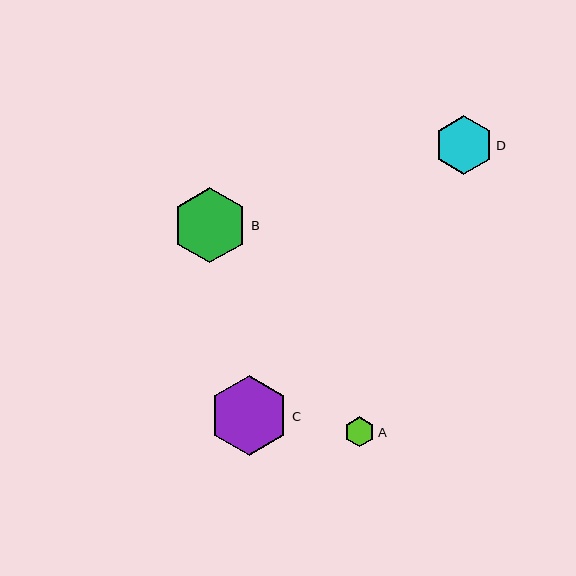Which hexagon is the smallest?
Hexagon A is the smallest with a size of approximately 30 pixels.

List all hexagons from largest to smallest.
From largest to smallest: C, B, D, A.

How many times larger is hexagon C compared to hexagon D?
Hexagon C is approximately 1.4 times the size of hexagon D.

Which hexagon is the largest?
Hexagon C is the largest with a size of approximately 80 pixels.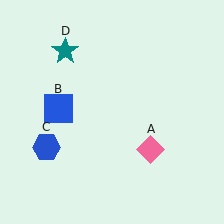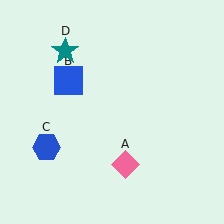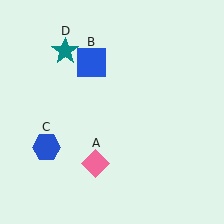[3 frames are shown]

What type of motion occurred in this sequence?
The pink diamond (object A), blue square (object B) rotated clockwise around the center of the scene.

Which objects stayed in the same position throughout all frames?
Blue hexagon (object C) and teal star (object D) remained stationary.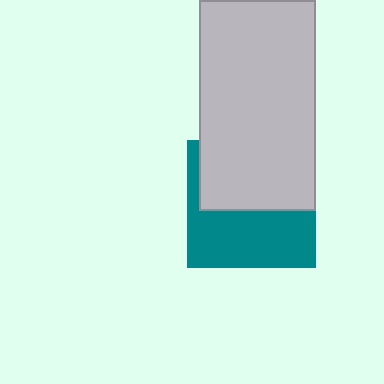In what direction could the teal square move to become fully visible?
The teal square could move down. That would shift it out from behind the light gray rectangle entirely.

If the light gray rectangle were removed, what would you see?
You would see the complete teal square.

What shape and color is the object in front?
The object in front is a light gray rectangle.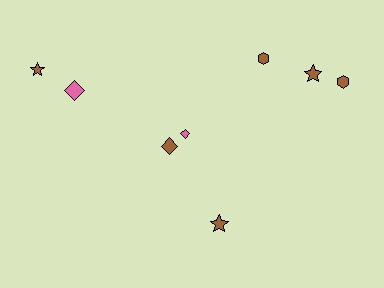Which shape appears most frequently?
Diamond, with 3 objects.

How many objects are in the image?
There are 8 objects.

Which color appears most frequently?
Brown, with 6 objects.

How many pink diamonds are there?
There are 2 pink diamonds.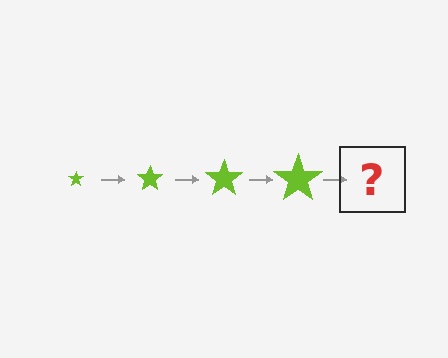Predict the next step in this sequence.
The next step is a lime star, larger than the previous one.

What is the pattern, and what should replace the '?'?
The pattern is that the star gets progressively larger each step. The '?' should be a lime star, larger than the previous one.